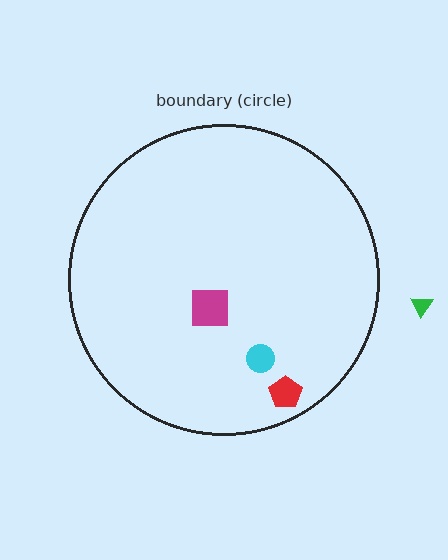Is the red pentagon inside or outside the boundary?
Inside.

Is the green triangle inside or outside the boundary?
Outside.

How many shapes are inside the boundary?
3 inside, 1 outside.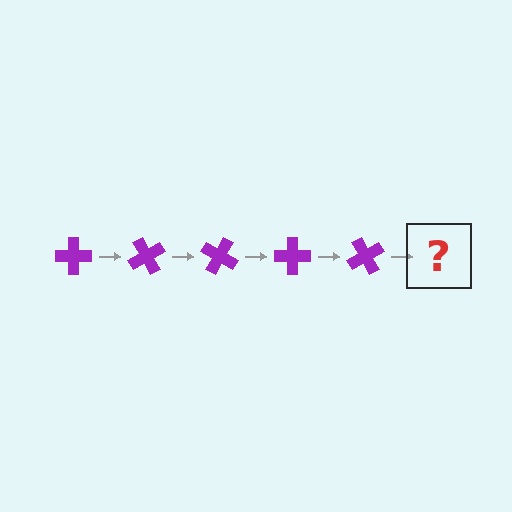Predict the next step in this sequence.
The next step is a purple cross rotated 300 degrees.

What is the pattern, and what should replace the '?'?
The pattern is that the cross rotates 60 degrees each step. The '?' should be a purple cross rotated 300 degrees.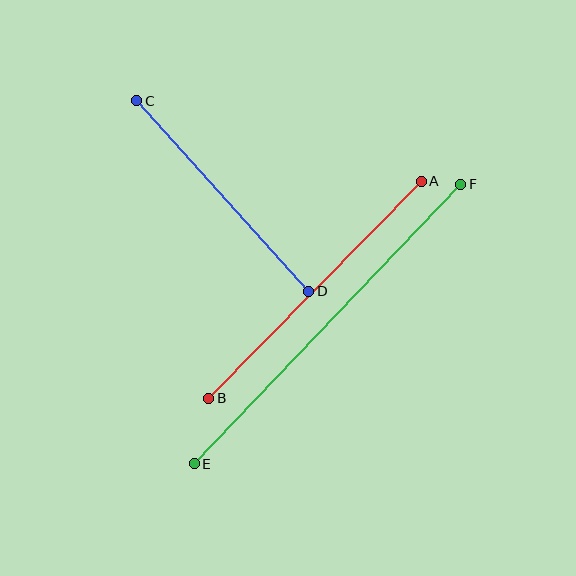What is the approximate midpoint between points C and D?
The midpoint is at approximately (223, 196) pixels.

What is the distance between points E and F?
The distance is approximately 386 pixels.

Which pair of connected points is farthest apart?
Points E and F are farthest apart.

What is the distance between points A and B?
The distance is approximately 304 pixels.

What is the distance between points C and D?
The distance is approximately 257 pixels.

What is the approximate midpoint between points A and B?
The midpoint is at approximately (315, 290) pixels.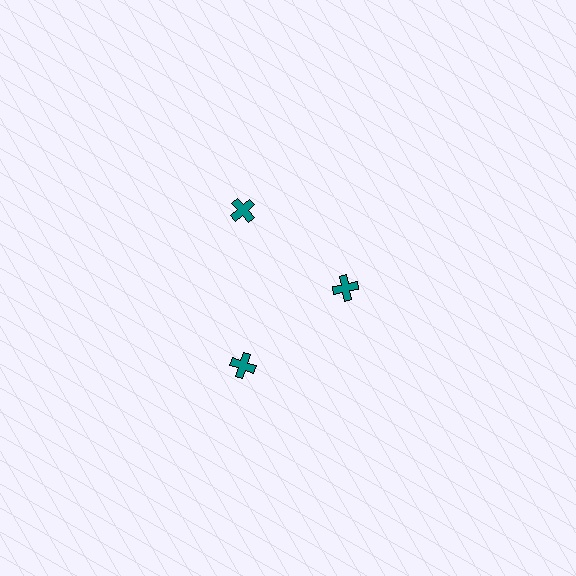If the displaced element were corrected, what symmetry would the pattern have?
It would have 3-fold rotational symmetry — the pattern would map onto itself every 120 degrees.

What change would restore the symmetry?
The symmetry would be restored by moving it outward, back onto the ring so that all 3 crosses sit at equal angles and equal distance from the center.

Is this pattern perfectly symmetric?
No. The 3 teal crosses are arranged in a ring, but one element near the 3 o'clock position is pulled inward toward the center, breaking the 3-fold rotational symmetry.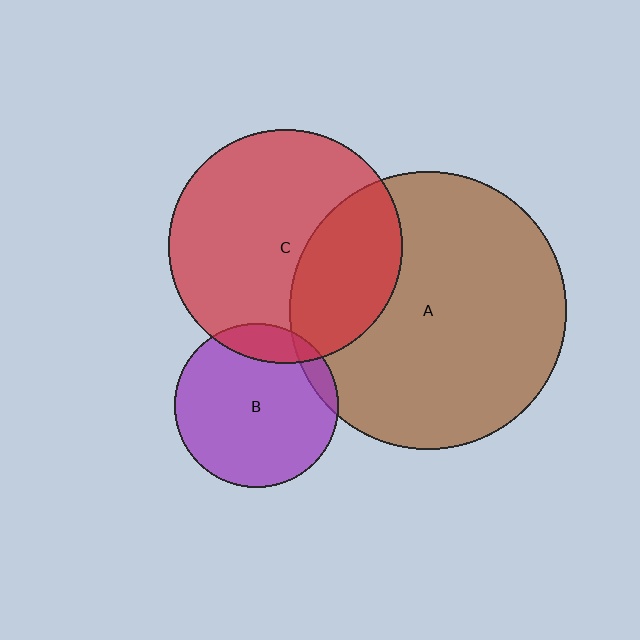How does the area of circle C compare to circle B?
Approximately 2.0 times.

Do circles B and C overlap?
Yes.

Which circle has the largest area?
Circle A (brown).